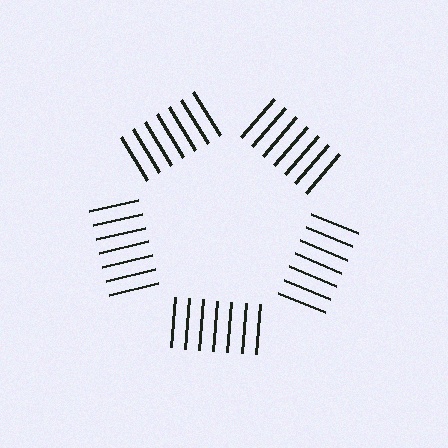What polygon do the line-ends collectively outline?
An illusory pentagon — the line segments terminate on its edges but no continuous stroke is drawn.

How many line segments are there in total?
35 — 7 along each of the 5 edges.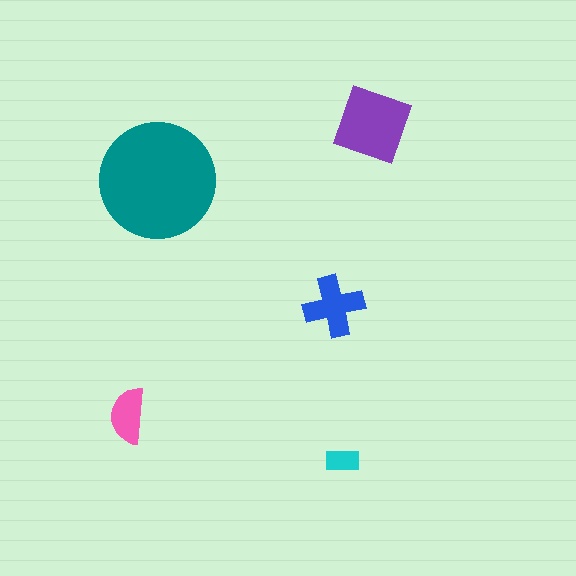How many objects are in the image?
There are 5 objects in the image.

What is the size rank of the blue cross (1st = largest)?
3rd.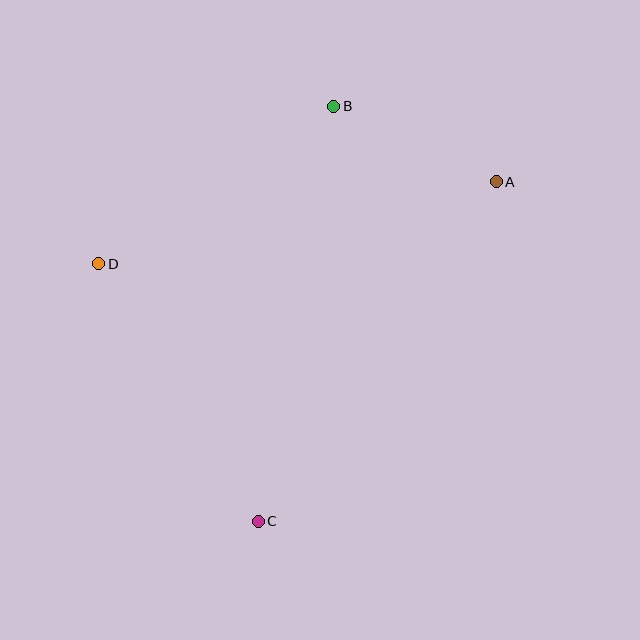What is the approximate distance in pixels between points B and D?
The distance between B and D is approximately 283 pixels.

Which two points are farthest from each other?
Points B and C are farthest from each other.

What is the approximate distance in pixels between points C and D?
The distance between C and D is approximately 303 pixels.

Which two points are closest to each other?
Points A and B are closest to each other.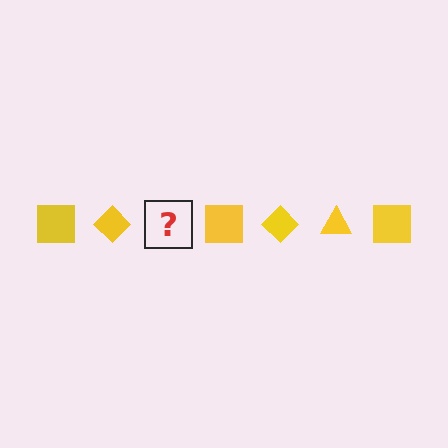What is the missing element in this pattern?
The missing element is a yellow triangle.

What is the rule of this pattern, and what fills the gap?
The rule is that the pattern cycles through square, diamond, triangle shapes in yellow. The gap should be filled with a yellow triangle.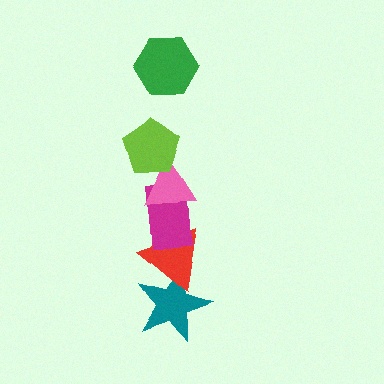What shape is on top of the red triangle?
The magenta rectangle is on top of the red triangle.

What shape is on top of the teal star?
The red triangle is on top of the teal star.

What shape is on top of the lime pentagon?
The green hexagon is on top of the lime pentagon.